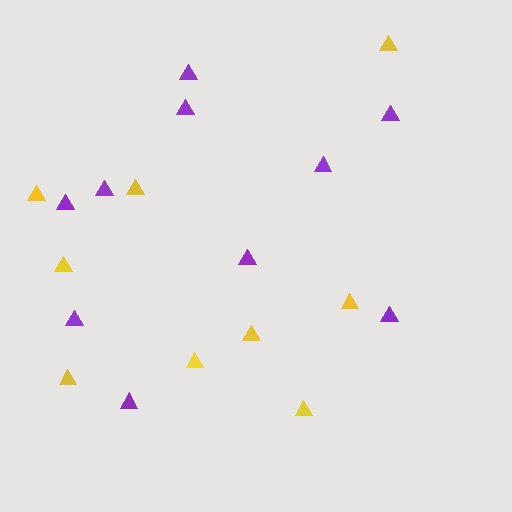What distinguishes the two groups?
There are 2 groups: one group of purple triangles (10) and one group of yellow triangles (9).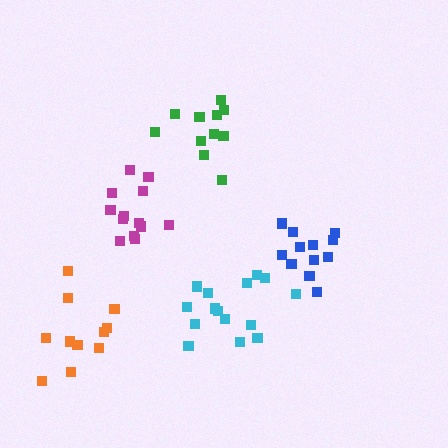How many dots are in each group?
Group 1: 16 dots, Group 2: 13 dots, Group 3: 12 dots, Group 4: 11 dots, Group 5: 11 dots (63 total).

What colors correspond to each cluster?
The clusters are colored: cyan, magenta, blue, orange, green.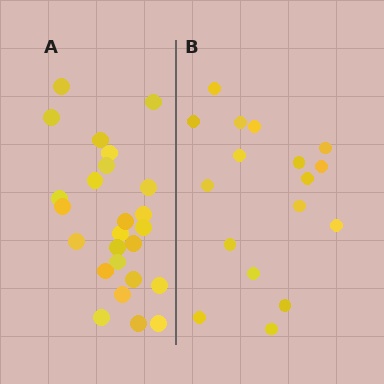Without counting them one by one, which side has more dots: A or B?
Region A (the left region) has more dots.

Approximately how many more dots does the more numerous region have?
Region A has roughly 8 or so more dots than region B.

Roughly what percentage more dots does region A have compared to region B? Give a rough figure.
About 45% more.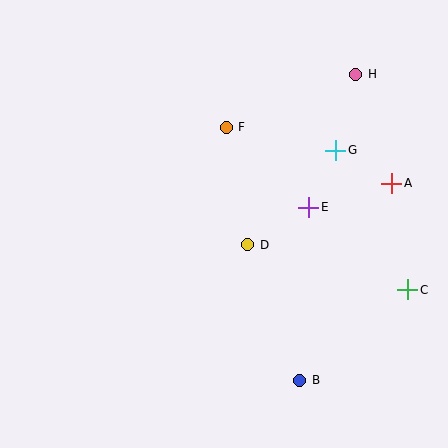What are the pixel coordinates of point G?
Point G is at (336, 150).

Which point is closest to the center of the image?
Point D at (248, 245) is closest to the center.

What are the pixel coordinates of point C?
Point C is at (408, 290).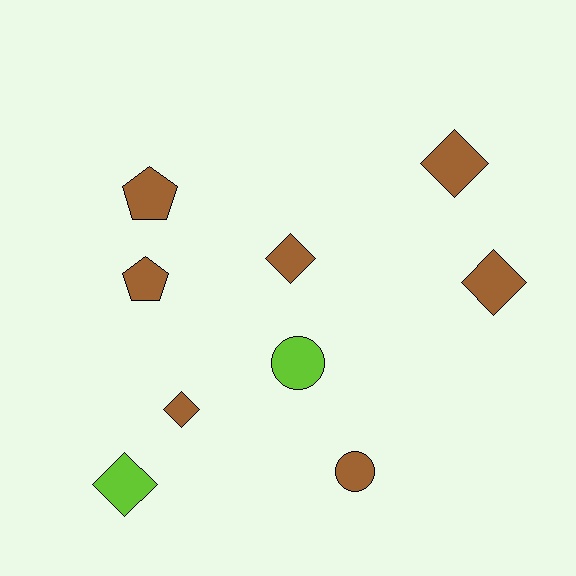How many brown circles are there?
There is 1 brown circle.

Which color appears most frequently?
Brown, with 7 objects.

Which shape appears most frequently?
Diamond, with 5 objects.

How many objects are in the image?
There are 9 objects.